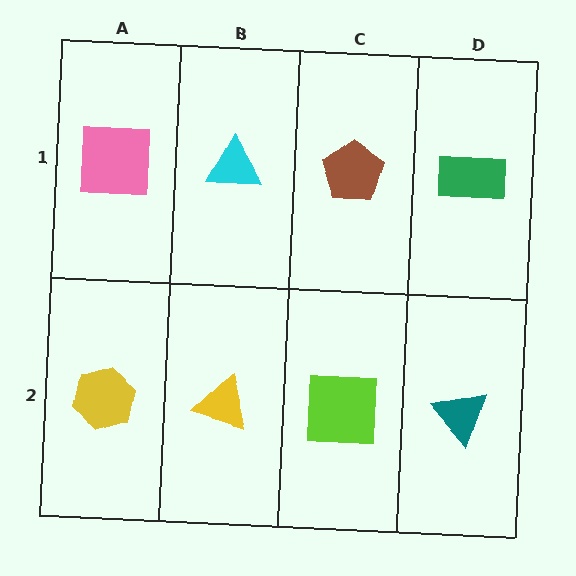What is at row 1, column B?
A cyan triangle.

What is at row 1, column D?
A green rectangle.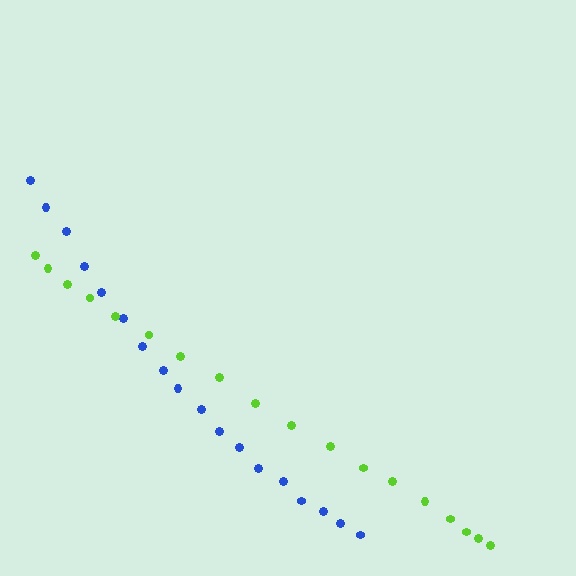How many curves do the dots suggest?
There are 2 distinct paths.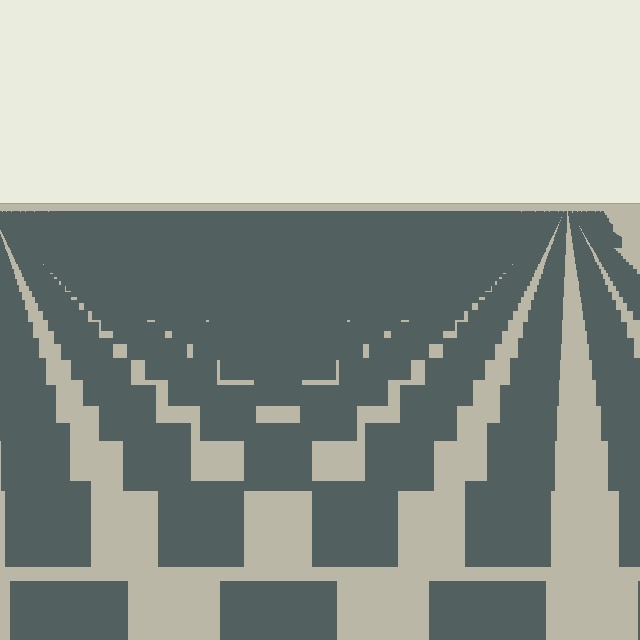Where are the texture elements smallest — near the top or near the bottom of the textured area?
Near the top.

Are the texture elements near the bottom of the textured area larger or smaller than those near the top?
Larger. Near the bottom, elements are closer to the viewer and appear at a bigger on-screen size.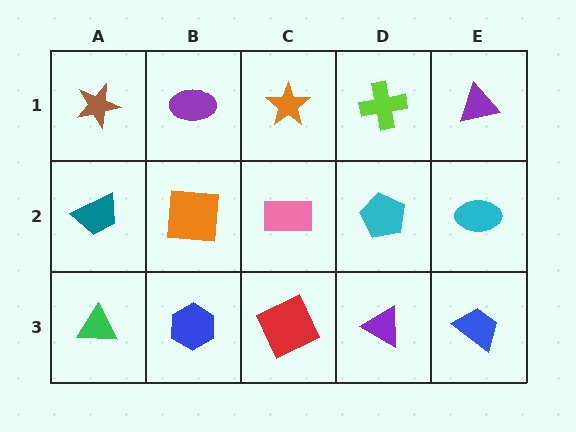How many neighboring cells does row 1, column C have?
3.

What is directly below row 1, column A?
A teal trapezoid.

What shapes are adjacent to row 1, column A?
A teal trapezoid (row 2, column A), a purple ellipse (row 1, column B).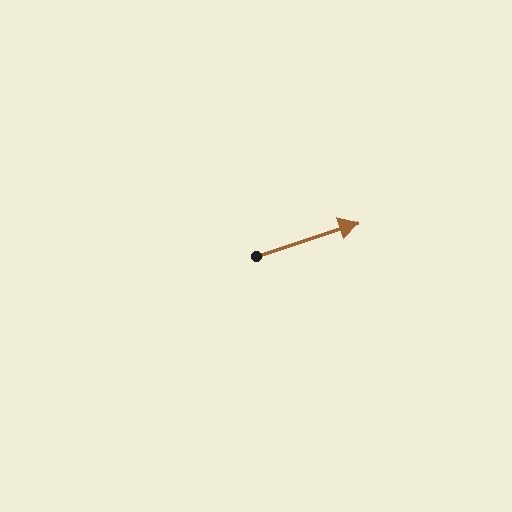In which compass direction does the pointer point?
East.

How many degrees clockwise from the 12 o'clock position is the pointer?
Approximately 72 degrees.